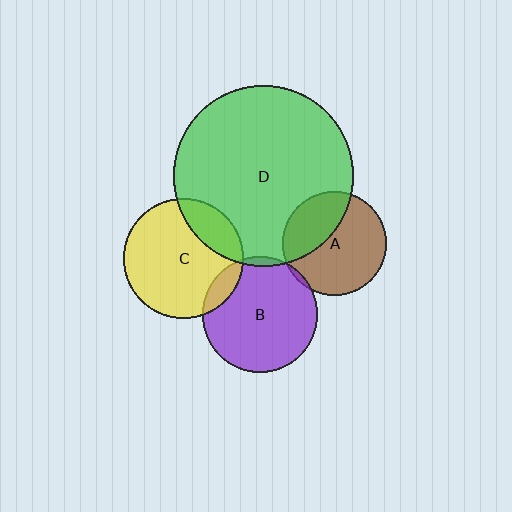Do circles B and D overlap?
Yes.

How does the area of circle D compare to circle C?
Approximately 2.2 times.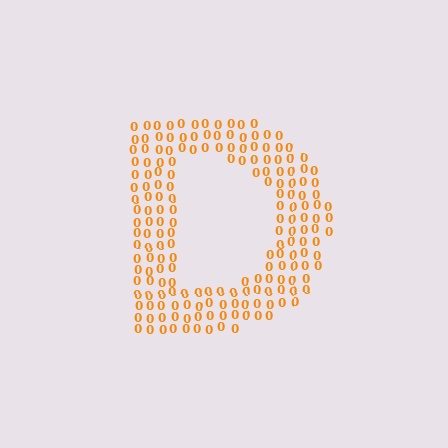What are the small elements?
The small elements are digit 0's.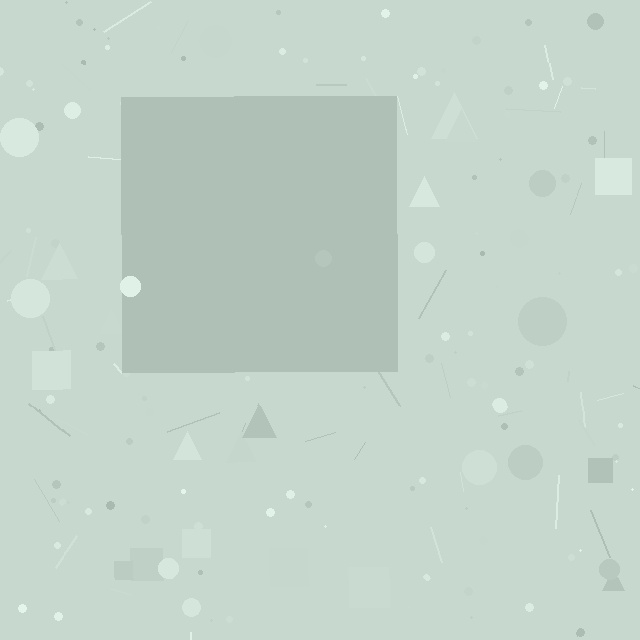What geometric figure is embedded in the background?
A square is embedded in the background.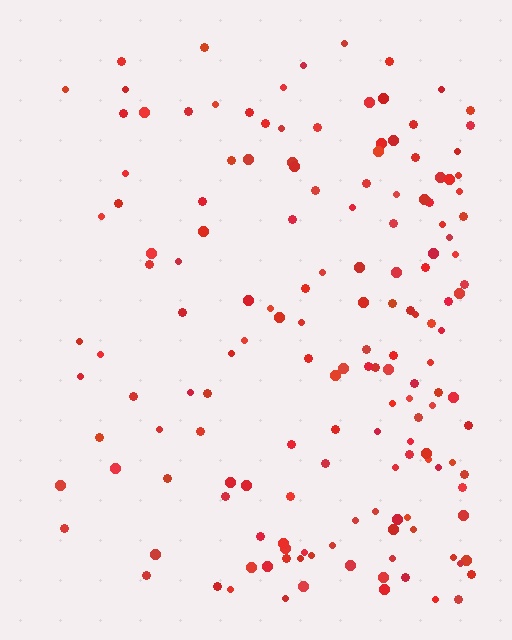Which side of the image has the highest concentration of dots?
The right.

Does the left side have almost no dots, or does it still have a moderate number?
Still a moderate number, just noticeably fewer than the right.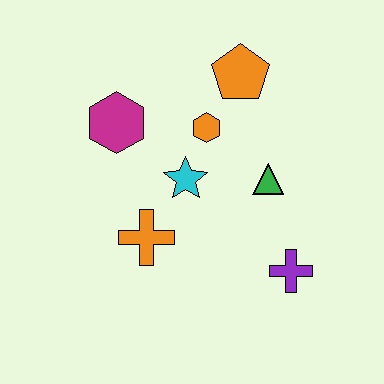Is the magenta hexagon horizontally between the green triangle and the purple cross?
No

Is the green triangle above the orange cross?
Yes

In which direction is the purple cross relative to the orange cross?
The purple cross is to the right of the orange cross.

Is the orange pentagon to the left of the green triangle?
Yes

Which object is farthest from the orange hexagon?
The purple cross is farthest from the orange hexagon.